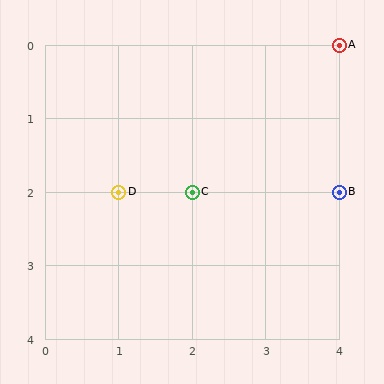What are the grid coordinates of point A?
Point A is at grid coordinates (4, 0).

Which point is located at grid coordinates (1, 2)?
Point D is at (1, 2).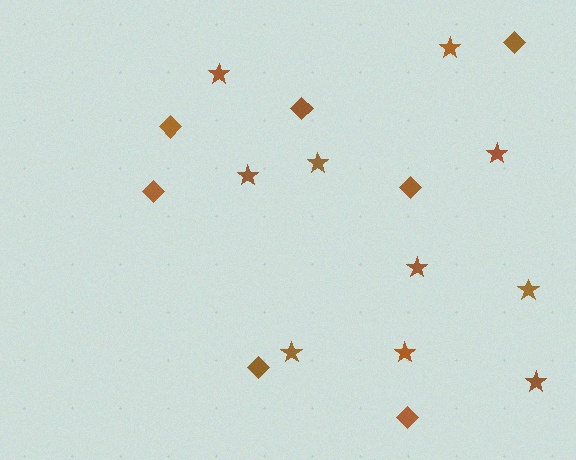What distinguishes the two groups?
There are 2 groups: one group of stars (10) and one group of diamonds (7).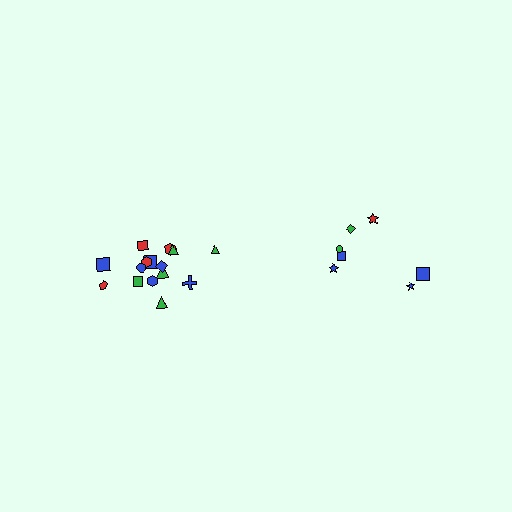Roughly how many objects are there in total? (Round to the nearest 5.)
Roughly 20 objects in total.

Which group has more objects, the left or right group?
The left group.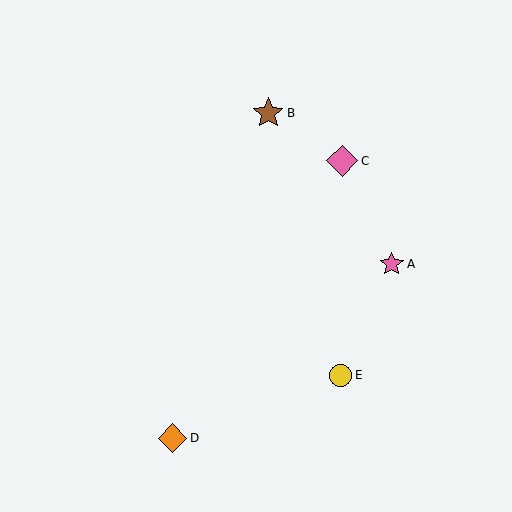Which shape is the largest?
The pink diamond (labeled C) is the largest.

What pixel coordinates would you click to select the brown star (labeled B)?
Click at (268, 113) to select the brown star B.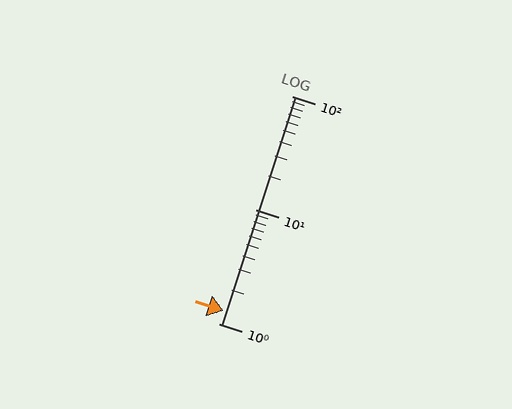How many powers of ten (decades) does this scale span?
The scale spans 2 decades, from 1 to 100.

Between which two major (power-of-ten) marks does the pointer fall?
The pointer is between 1 and 10.